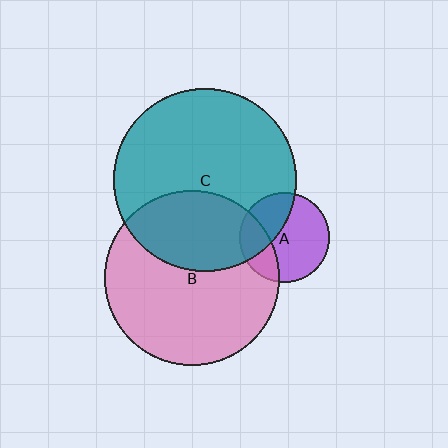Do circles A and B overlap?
Yes.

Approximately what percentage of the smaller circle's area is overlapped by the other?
Approximately 30%.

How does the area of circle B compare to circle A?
Approximately 3.7 times.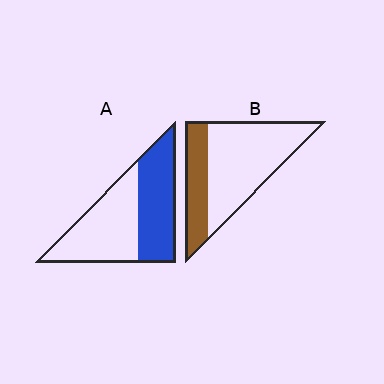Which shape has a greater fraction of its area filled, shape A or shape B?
Shape A.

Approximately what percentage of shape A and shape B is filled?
A is approximately 45% and B is approximately 30%.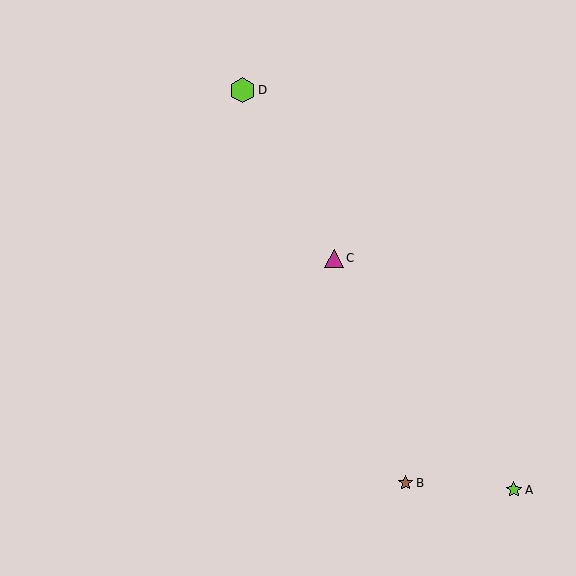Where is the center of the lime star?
The center of the lime star is at (514, 490).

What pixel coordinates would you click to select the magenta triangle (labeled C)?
Click at (334, 258) to select the magenta triangle C.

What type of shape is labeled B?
Shape B is a brown star.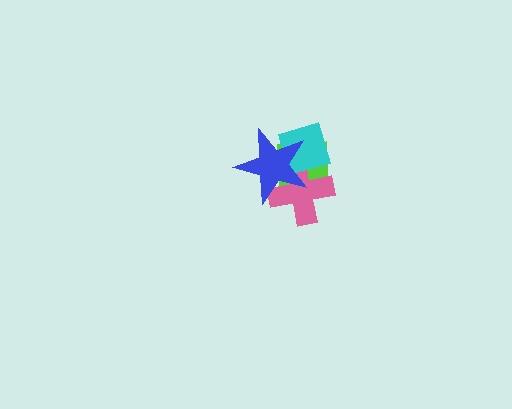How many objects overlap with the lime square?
3 objects overlap with the lime square.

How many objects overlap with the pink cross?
3 objects overlap with the pink cross.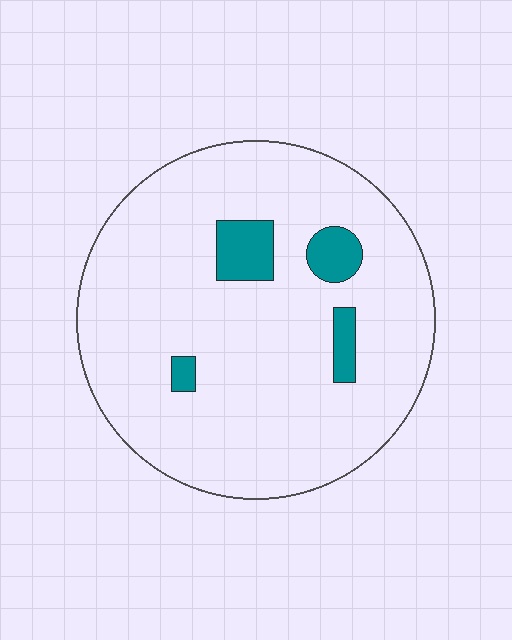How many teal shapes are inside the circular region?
4.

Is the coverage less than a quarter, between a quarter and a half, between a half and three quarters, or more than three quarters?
Less than a quarter.